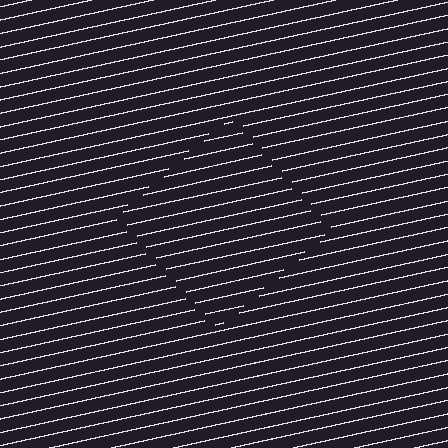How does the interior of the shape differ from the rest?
The interior of the shape contains the same grating, shifted by half a period — the contour is defined by the phase discontinuity where line-ends from the inner and outer gratings abut.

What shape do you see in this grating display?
An illusory square. The interior of the shape contains the same grating, shifted by half a period — the contour is defined by the phase discontinuity where line-ends from the inner and outer gratings abut.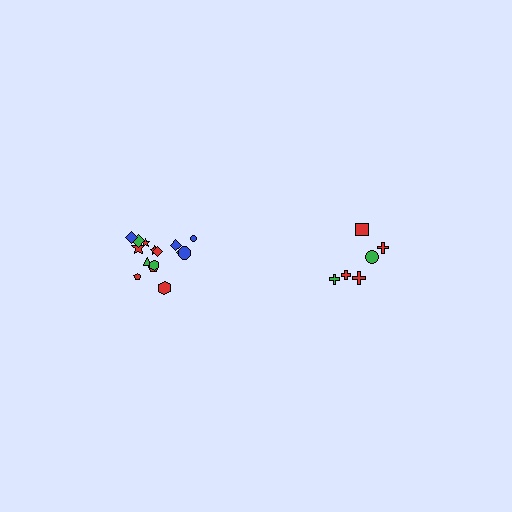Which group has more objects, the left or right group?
The left group.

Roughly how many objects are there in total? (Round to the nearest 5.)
Roughly 20 objects in total.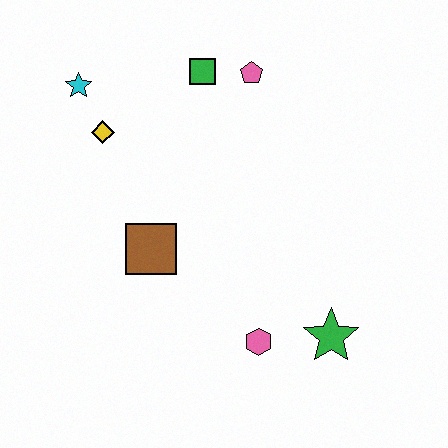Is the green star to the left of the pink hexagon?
No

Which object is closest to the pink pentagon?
The green square is closest to the pink pentagon.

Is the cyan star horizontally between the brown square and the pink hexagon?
No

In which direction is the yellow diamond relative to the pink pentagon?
The yellow diamond is to the left of the pink pentagon.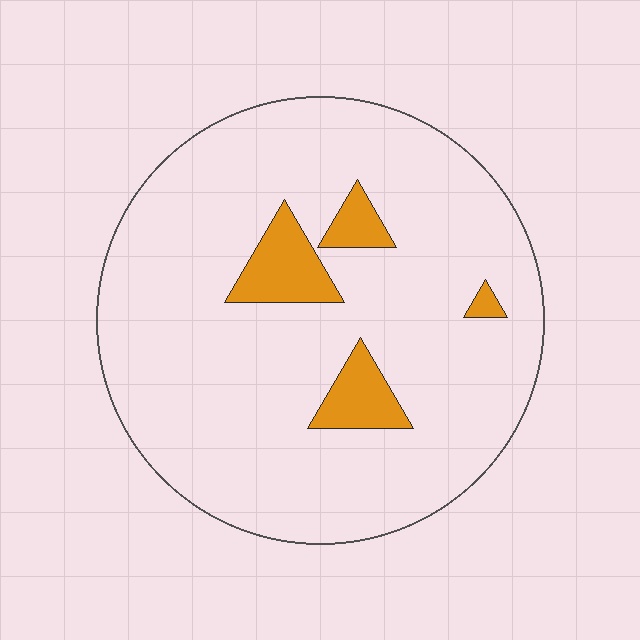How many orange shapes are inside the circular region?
4.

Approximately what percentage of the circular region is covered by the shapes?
Approximately 10%.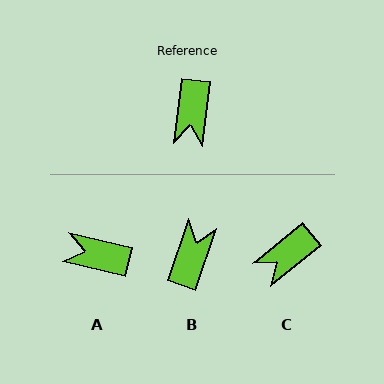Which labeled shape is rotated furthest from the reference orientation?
B, about 168 degrees away.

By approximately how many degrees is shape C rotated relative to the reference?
Approximately 44 degrees clockwise.